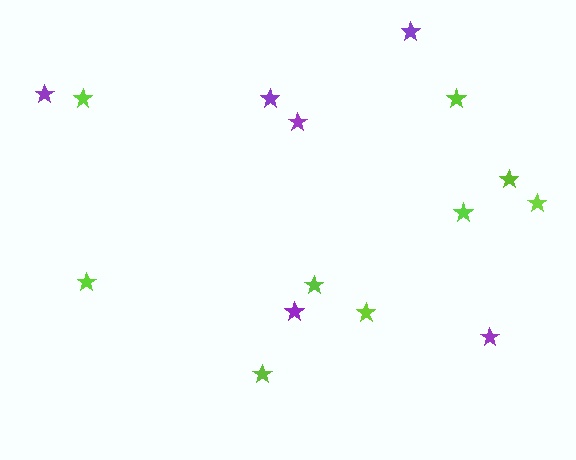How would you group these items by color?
There are 2 groups: one group of lime stars (9) and one group of purple stars (6).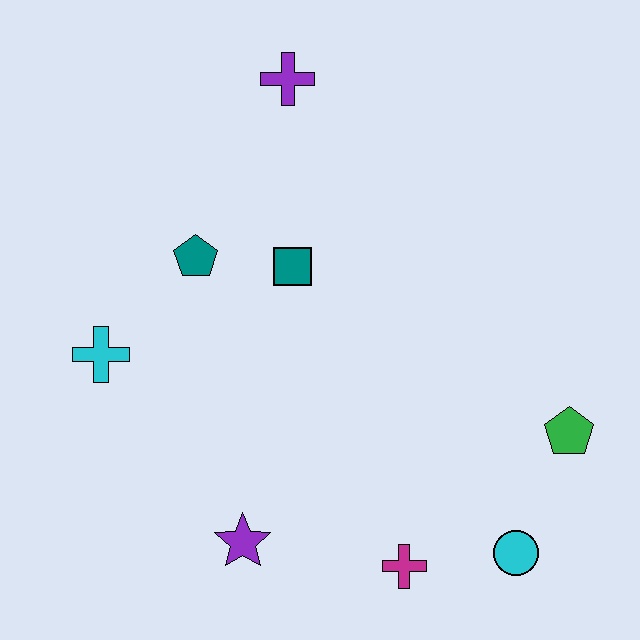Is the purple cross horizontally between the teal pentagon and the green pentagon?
Yes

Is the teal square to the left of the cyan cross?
No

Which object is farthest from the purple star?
The purple cross is farthest from the purple star.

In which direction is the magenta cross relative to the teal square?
The magenta cross is below the teal square.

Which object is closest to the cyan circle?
The magenta cross is closest to the cyan circle.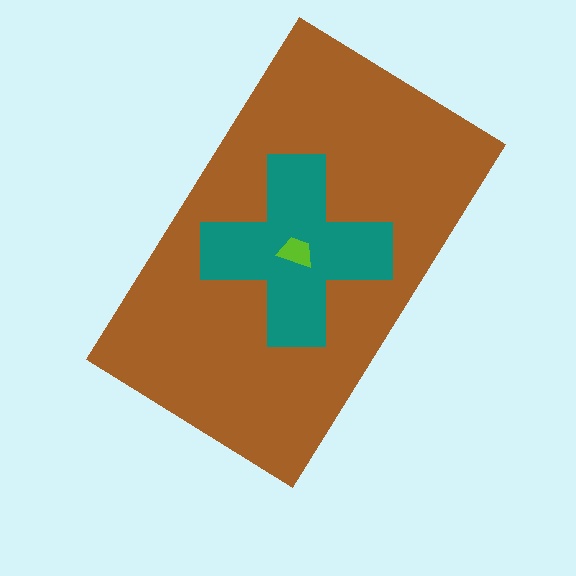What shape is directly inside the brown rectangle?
The teal cross.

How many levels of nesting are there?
3.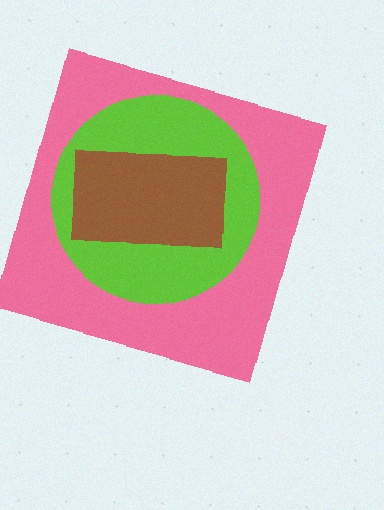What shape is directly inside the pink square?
The lime circle.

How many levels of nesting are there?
3.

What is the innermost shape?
The brown rectangle.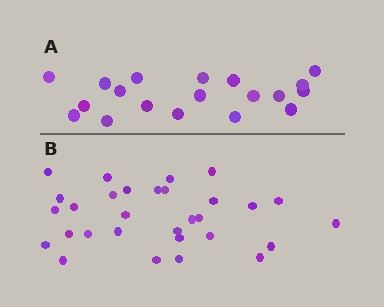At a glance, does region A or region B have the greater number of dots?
Region B (the bottom region) has more dots.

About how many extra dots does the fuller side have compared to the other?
Region B has roughly 12 or so more dots than region A.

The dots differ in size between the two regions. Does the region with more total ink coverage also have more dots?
No. Region A has more total ink coverage because its dots are larger, but region B actually contains more individual dots. Total area can be misleading — the number of items is what matters here.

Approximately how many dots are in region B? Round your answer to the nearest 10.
About 30 dots.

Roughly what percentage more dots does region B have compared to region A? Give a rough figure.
About 60% more.